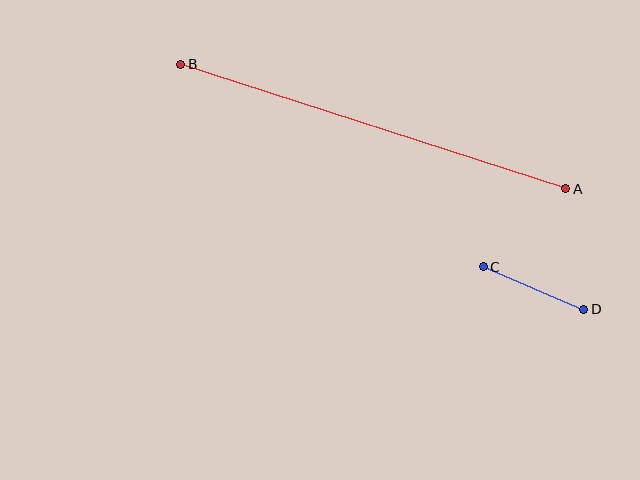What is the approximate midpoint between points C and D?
The midpoint is at approximately (533, 288) pixels.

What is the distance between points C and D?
The distance is approximately 109 pixels.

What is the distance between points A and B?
The distance is approximately 405 pixels.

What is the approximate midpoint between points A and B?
The midpoint is at approximately (373, 126) pixels.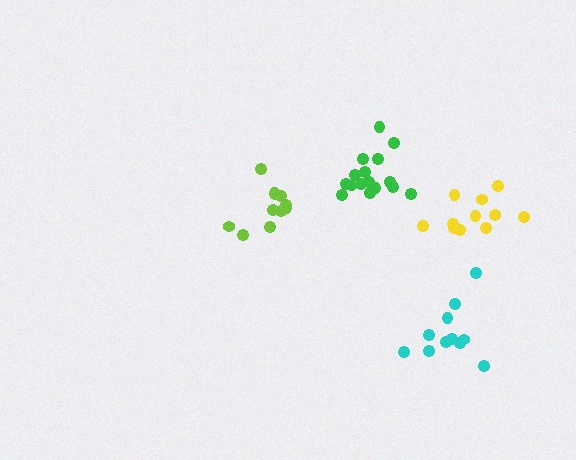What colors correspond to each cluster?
The clusters are colored: green, cyan, yellow, lime.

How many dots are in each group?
Group 1: 16 dots, Group 2: 11 dots, Group 3: 11 dots, Group 4: 11 dots (49 total).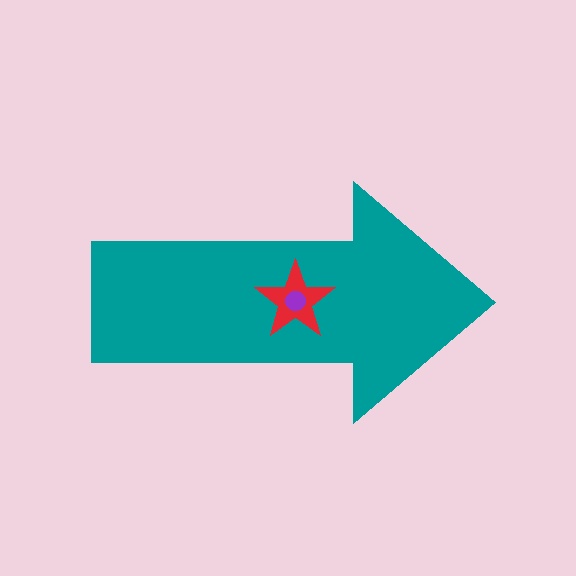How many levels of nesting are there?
3.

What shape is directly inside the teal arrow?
The red star.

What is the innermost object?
The purple circle.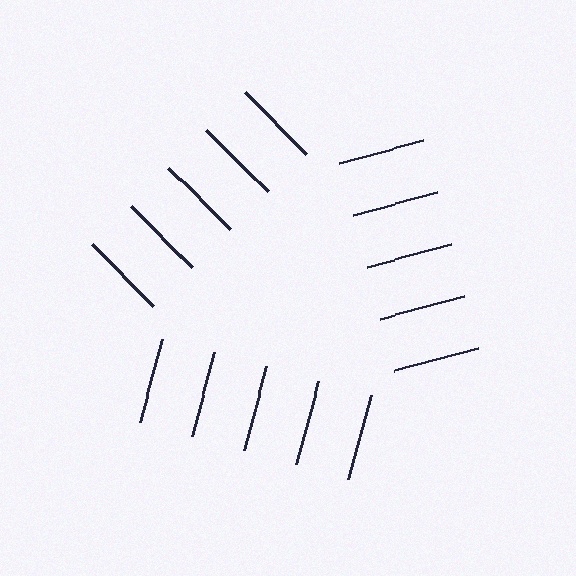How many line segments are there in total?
15 — 5 along each of the 3 edges.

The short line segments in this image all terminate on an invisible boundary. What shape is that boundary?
An illusory triangle — the line segments terminate on its edges but no continuous stroke is drawn.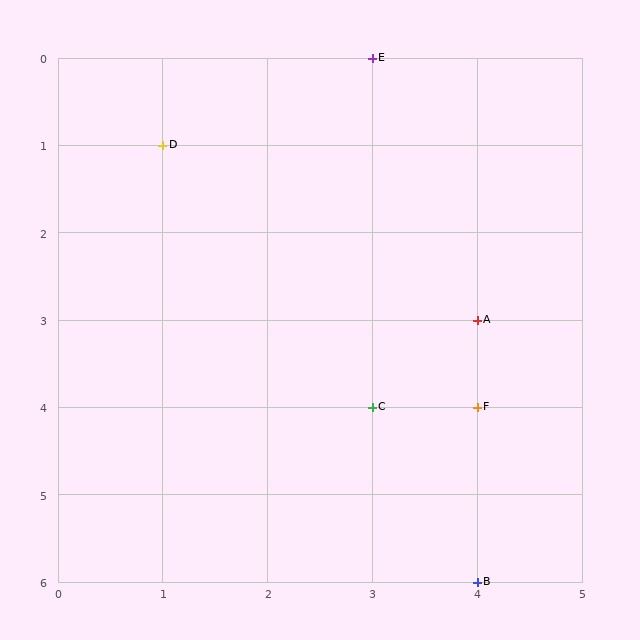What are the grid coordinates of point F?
Point F is at grid coordinates (4, 4).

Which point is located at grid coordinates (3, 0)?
Point E is at (3, 0).